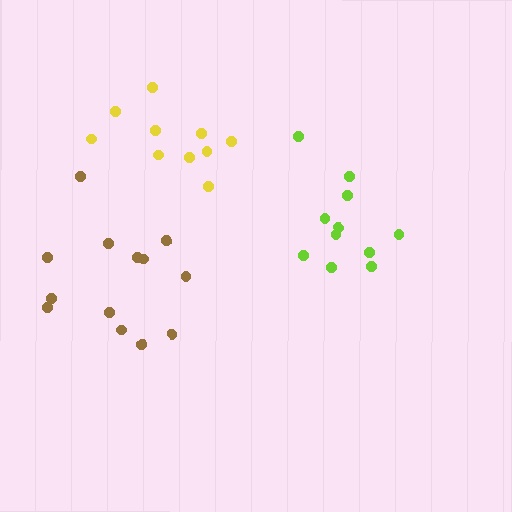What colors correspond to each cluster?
The clusters are colored: lime, yellow, brown.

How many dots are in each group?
Group 1: 11 dots, Group 2: 10 dots, Group 3: 13 dots (34 total).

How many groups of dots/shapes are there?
There are 3 groups.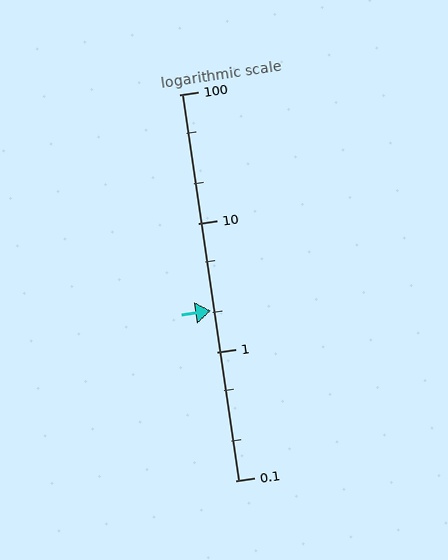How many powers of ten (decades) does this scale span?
The scale spans 3 decades, from 0.1 to 100.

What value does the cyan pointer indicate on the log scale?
The pointer indicates approximately 2.1.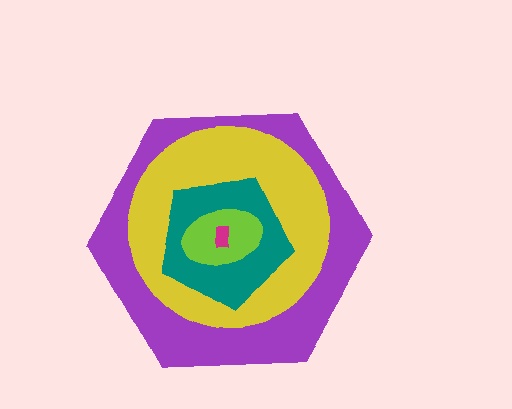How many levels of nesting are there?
5.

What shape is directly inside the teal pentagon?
The lime ellipse.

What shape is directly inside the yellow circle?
The teal pentagon.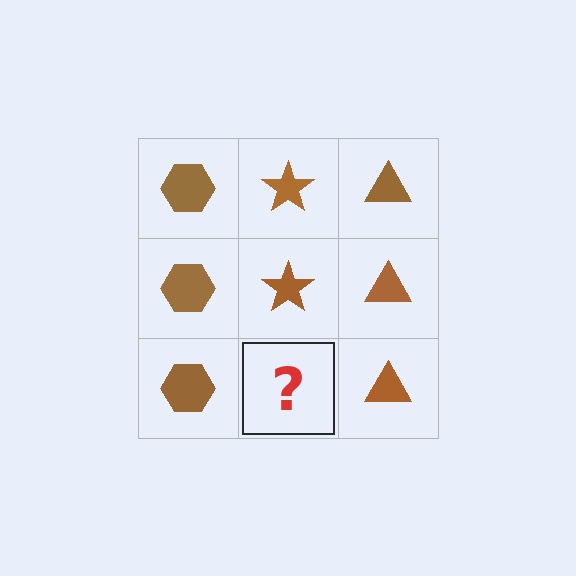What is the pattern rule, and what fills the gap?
The rule is that each column has a consistent shape. The gap should be filled with a brown star.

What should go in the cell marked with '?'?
The missing cell should contain a brown star.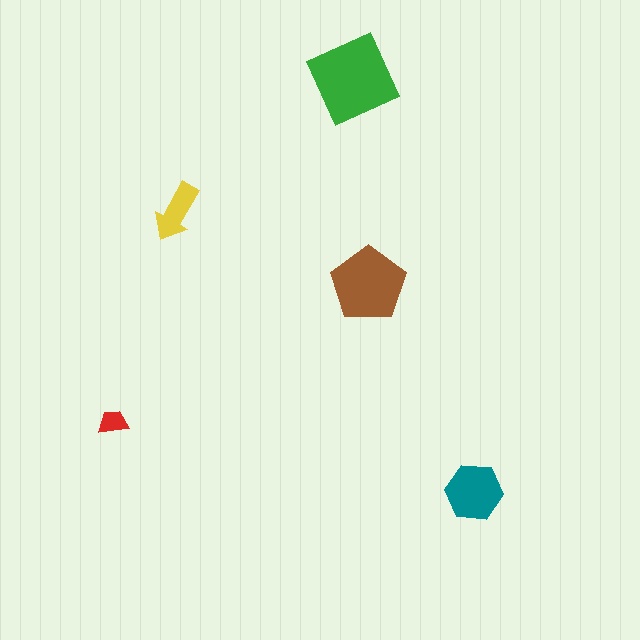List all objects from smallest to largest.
The red trapezoid, the yellow arrow, the teal hexagon, the brown pentagon, the green diamond.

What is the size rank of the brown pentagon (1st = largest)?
2nd.